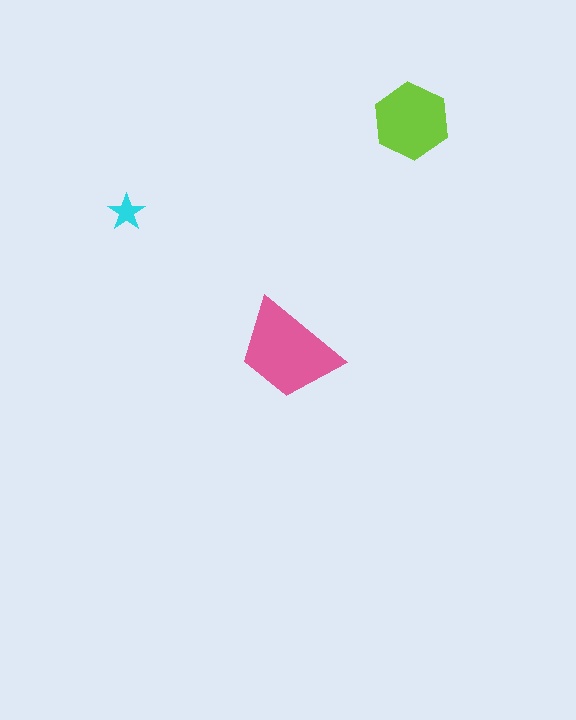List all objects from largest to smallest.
The pink trapezoid, the lime hexagon, the cyan star.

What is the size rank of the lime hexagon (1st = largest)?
2nd.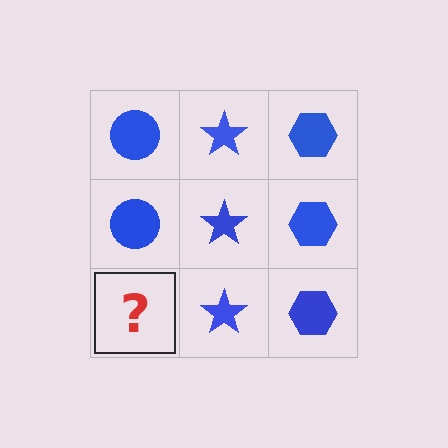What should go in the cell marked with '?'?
The missing cell should contain a blue circle.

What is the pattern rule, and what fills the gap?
The rule is that each column has a consistent shape. The gap should be filled with a blue circle.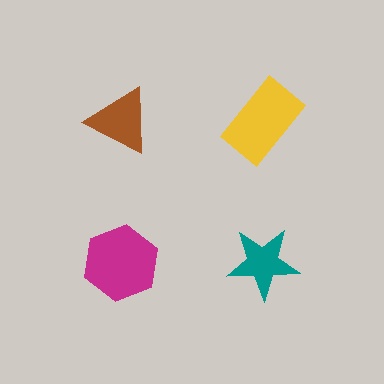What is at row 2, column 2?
A teal star.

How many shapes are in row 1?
2 shapes.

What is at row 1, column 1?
A brown triangle.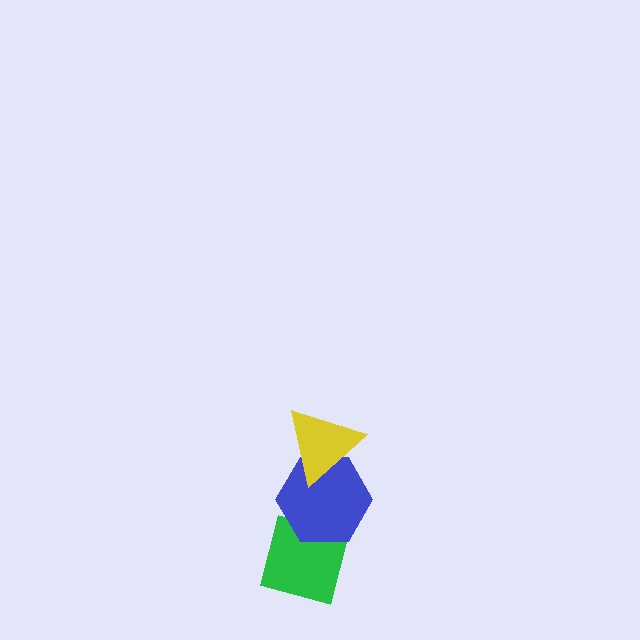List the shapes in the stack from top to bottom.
From top to bottom: the yellow triangle, the blue hexagon, the green square.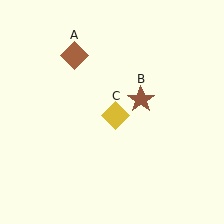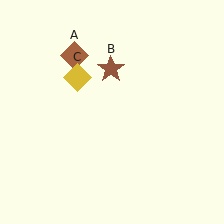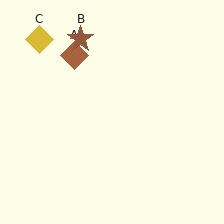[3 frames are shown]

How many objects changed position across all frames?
2 objects changed position: brown star (object B), yellow diamond (object C).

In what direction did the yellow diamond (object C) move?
The yellow diamond (object C) moved up and to the left.